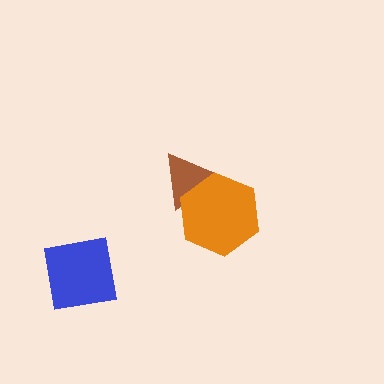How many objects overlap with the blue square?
0 objects overlap with the blue square.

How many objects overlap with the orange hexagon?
1 object overlaps with the orange hexagon.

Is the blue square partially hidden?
No, no other shape covers it.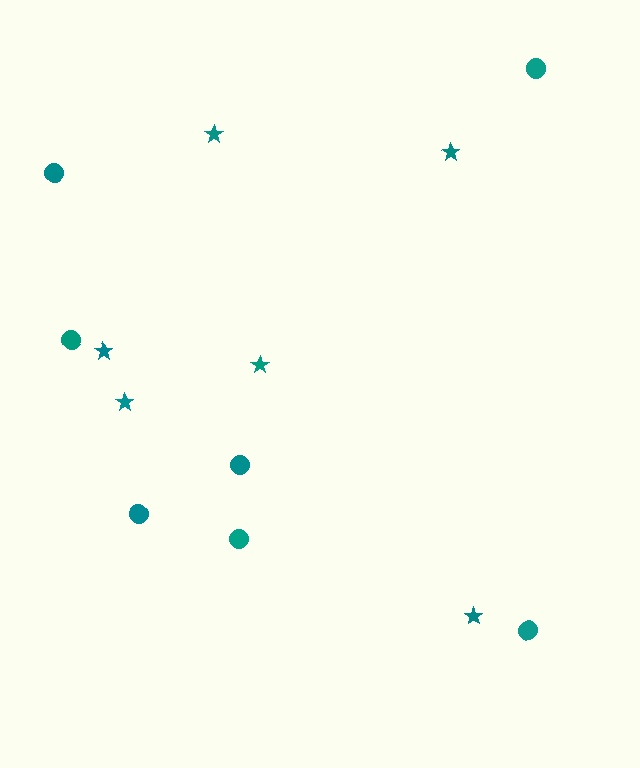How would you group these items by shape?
There are 2 groups: one group of circles (7) and one group of stars (6).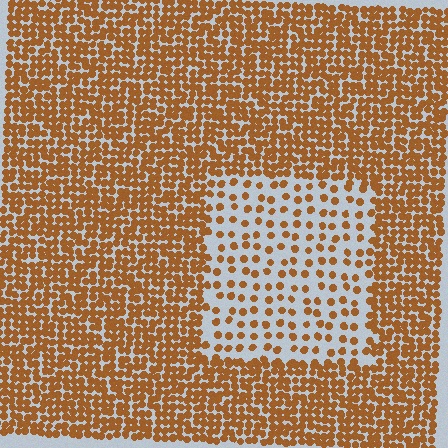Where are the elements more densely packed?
The elements are more densely packed outside the rectangle boundary.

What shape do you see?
I see a rectangle.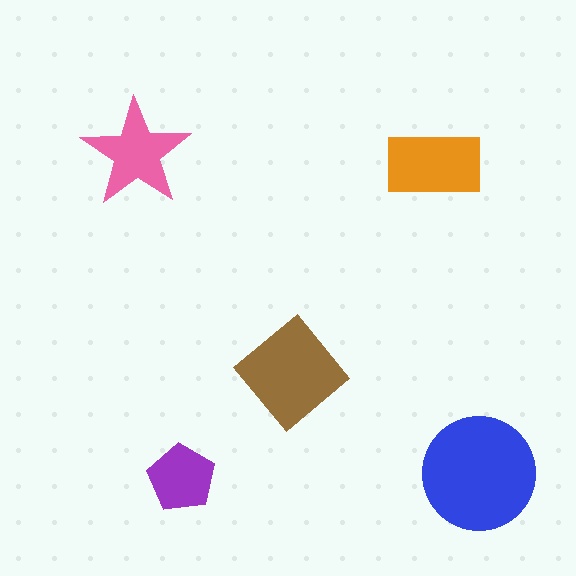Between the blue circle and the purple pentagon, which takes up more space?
The blue circle.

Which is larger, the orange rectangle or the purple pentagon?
The orange rectangle.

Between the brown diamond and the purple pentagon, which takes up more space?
The brown diamond.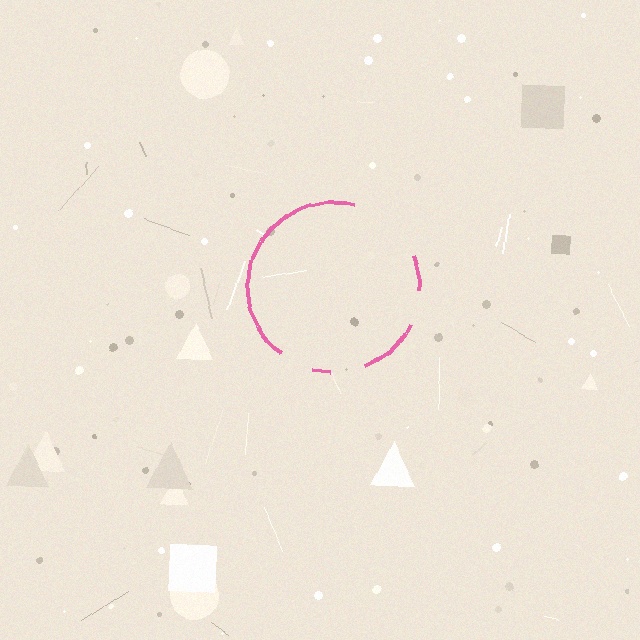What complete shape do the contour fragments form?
The contour fragments form a circle.